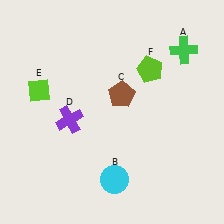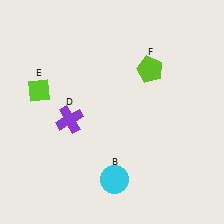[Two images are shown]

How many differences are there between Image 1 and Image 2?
There are 2 differences between the two images.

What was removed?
The brown pentagon (C), the green cross (A) were removed in Image 2.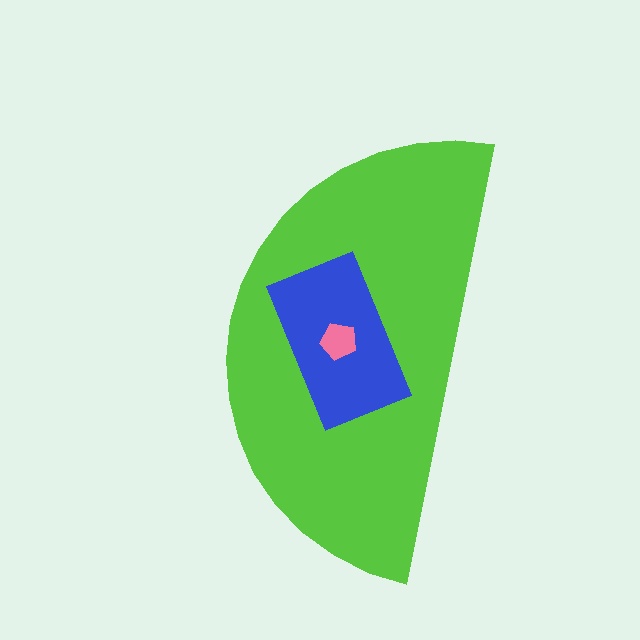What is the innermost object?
The pink pentagon.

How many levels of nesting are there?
3.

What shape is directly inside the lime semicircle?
The blue rectangle.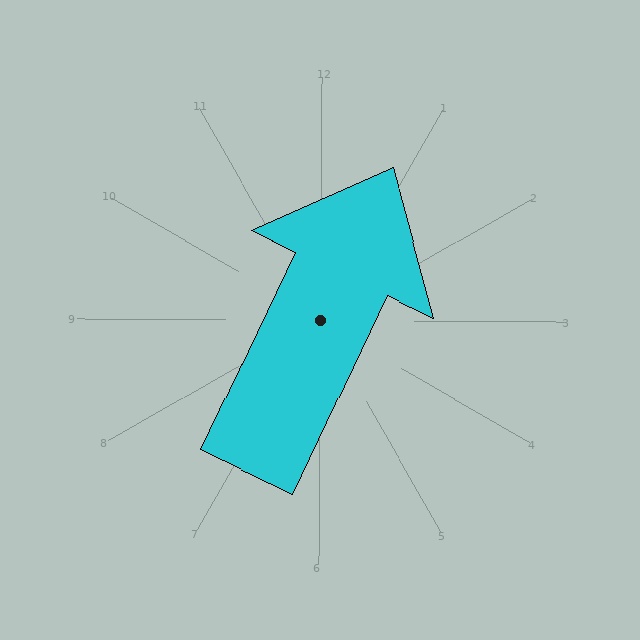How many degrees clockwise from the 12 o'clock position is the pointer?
Approximately 25 degrees.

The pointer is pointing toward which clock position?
Roughly 1 o'clock.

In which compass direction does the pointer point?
Northeast.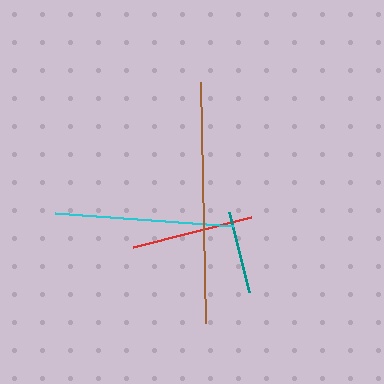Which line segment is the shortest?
The teal line is the shortest at approximately 82 pixels.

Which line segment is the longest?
The brown line is the longest at approximately 241 pixels.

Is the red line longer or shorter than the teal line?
The red line is longer than the teal line.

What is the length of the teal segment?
The teal segment is approximately 82 pixels long.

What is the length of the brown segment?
The brown segment is approximately 241 pixels long.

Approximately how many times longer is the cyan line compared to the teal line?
The cyan line is approximately 2.2 times the length of the teal line.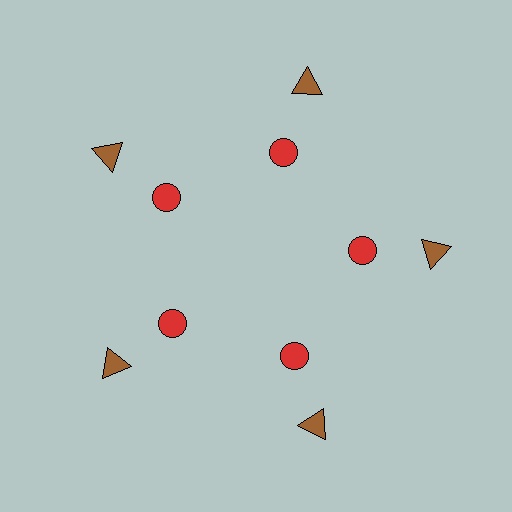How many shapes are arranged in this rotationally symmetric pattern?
There are 10 shapes, arranged in 5 groups of 2.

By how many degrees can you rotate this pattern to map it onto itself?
The pattern maps onto itself every 72 degrees of rotation.